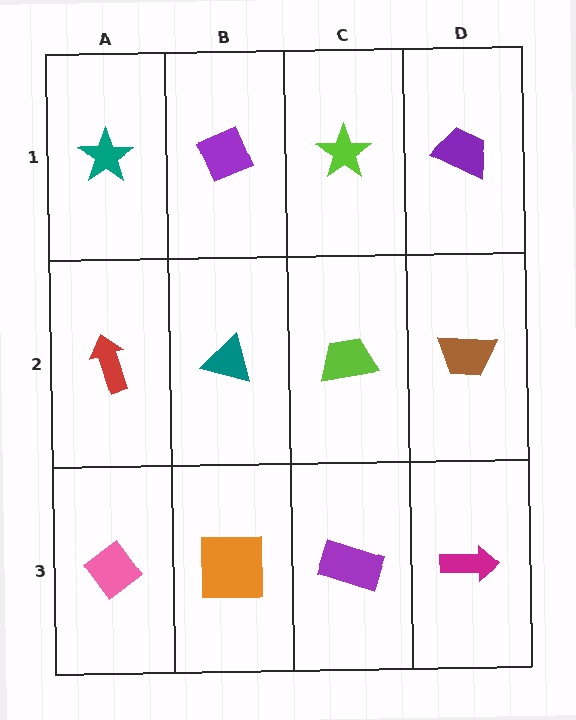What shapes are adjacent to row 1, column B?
A teal triangle (row 2, column B), a teal star (row 1, column A), a lime star (row 1, column C).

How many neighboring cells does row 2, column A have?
3.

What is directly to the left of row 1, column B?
A teal star.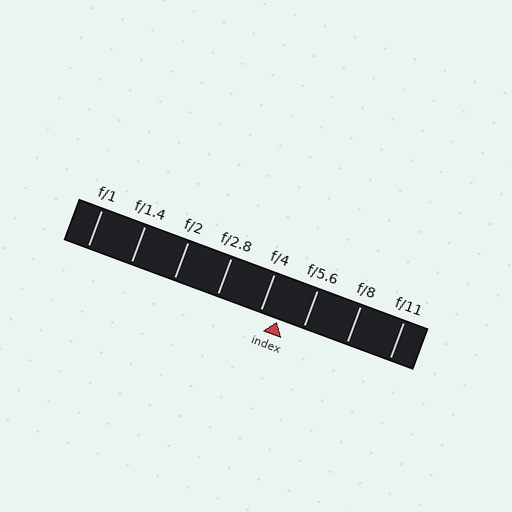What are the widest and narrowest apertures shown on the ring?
The widest aperture shown is f/1 and the narrowest is f/11.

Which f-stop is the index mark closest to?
The index mark is closest to f/4.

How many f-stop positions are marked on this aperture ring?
There are 8 f-stop positions marked.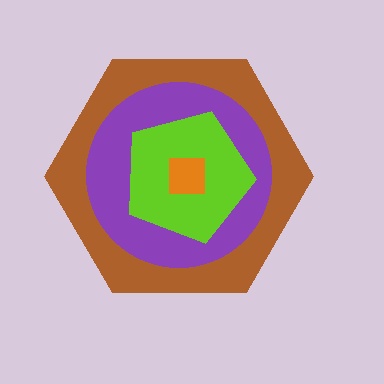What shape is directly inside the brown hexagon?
The purple circle.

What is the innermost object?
The orange square.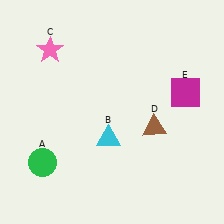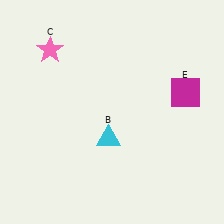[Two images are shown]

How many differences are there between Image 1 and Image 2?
There are 2 differences between the two images.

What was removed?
The brown triangle (D), the green circle (A) were removed in Image 2.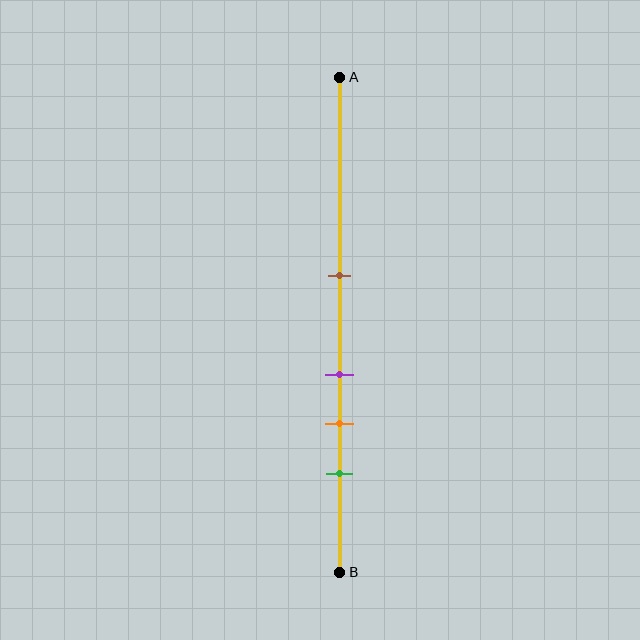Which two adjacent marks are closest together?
The purple and orange marks are the closest adjacent pair.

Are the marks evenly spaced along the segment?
No, the marks are not evenly spaced.